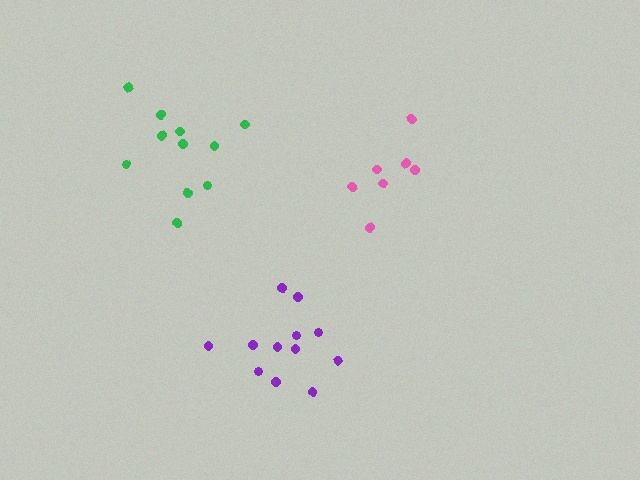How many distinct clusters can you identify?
There are 3 distinct clusters.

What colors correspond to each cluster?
The clusters are colored: pink, green, purple.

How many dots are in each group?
Group 1: 7 dots, Group 2: 11 dots, Group 3: 12 dots (30 total).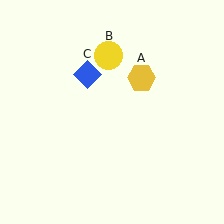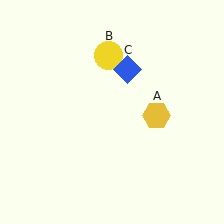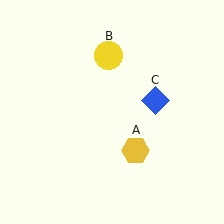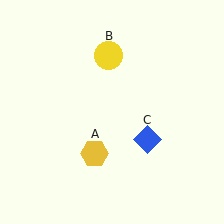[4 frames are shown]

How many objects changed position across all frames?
2 objects changed position: yellow hexagon (object A), blue diamond (object C).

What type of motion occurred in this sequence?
The yellow hexagon (object A), blue diamond (object C) rotated clockwise around the center of the scene.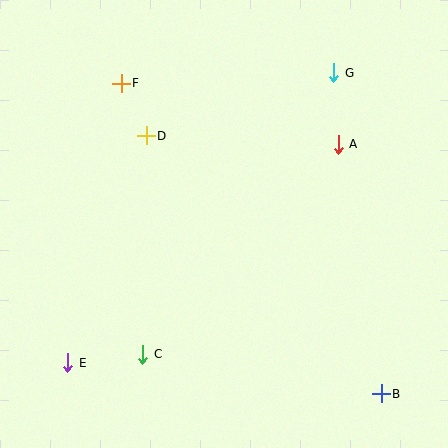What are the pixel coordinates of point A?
Point A is at (338, 144).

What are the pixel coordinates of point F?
Point F is at (121, 83).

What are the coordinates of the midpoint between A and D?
The midpoint between A and D is at (242, 140).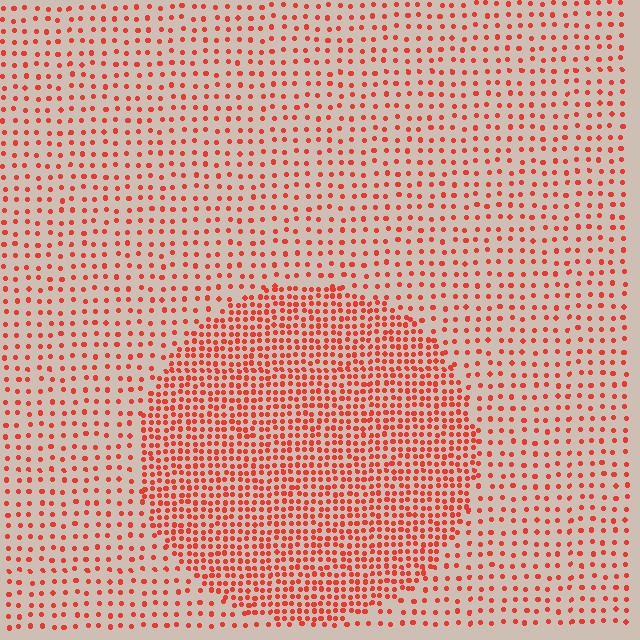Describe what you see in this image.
The image contains small red elements arranged at two different densities. A circle-shaped region is visible where the elements are more densely packed than the surrounding area.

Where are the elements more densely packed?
The elements are more densely packed inside the circle boundary.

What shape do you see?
I see a circle.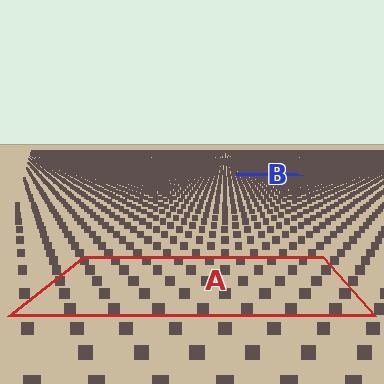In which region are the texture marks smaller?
The texture marks are smaller in region B, because it is farther away.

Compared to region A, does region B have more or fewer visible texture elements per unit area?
Region B has more texture elements per unit area — they are packed more densely because it is farther away.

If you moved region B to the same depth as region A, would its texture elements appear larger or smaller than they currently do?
They would appear larger. At a closer depth, the same texture elements are projected at a bigger on-screen size.